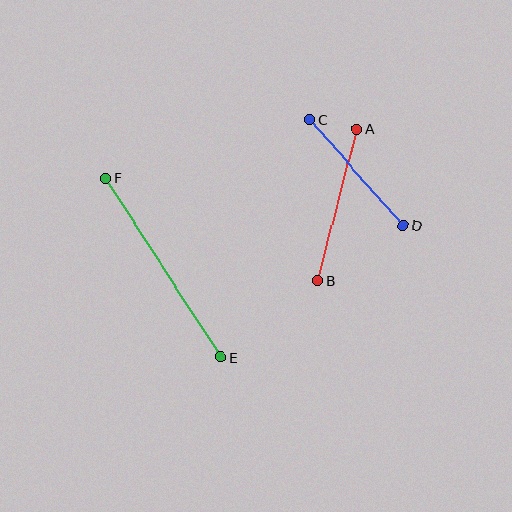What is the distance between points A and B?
The distance is approximately 157 pixels.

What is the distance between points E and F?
The distance is approximately 213 pixels.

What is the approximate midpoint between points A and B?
The midpoint is at approximately (337, 205) pixels.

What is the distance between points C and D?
The distance is approximately 141 pixels.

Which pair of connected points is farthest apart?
Points E and F are farthest apart.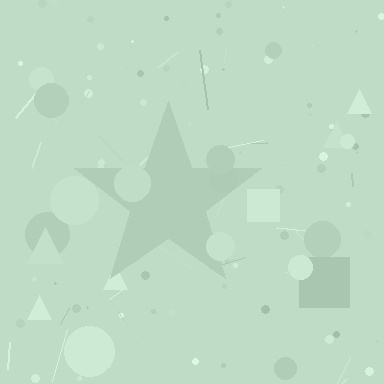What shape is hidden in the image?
A star is hidden in the image.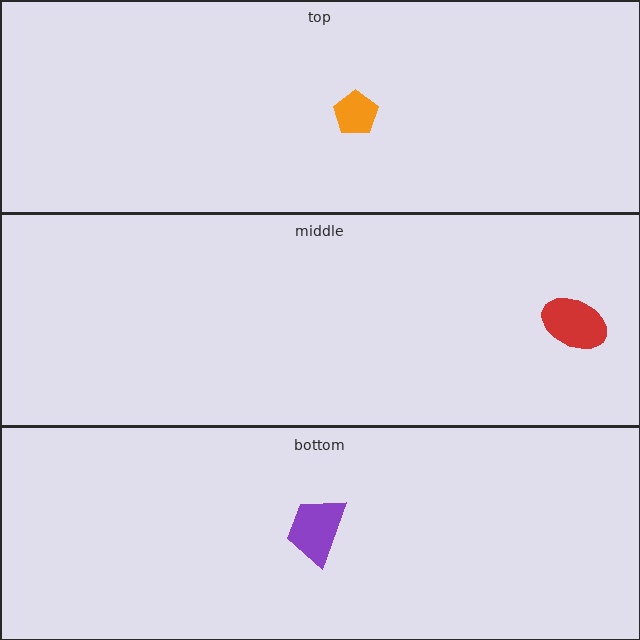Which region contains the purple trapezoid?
The bottom region.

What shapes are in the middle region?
The red ellipse.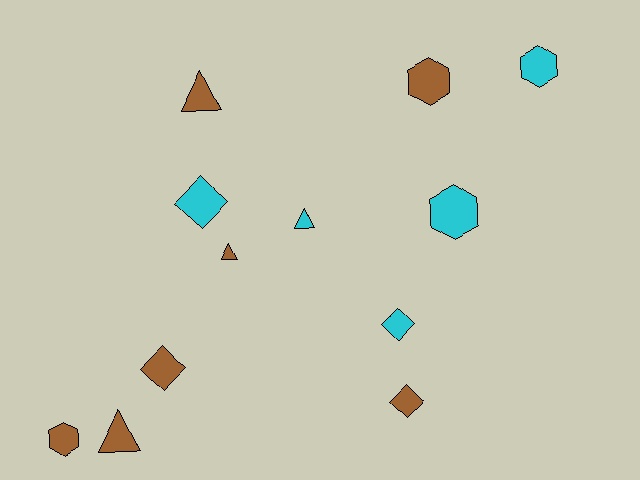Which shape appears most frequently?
Hexagon, with 4 objects.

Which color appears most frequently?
Brown, with 7 objects.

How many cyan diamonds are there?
There are 2 cyan diamonds.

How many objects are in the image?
There are 12 objects.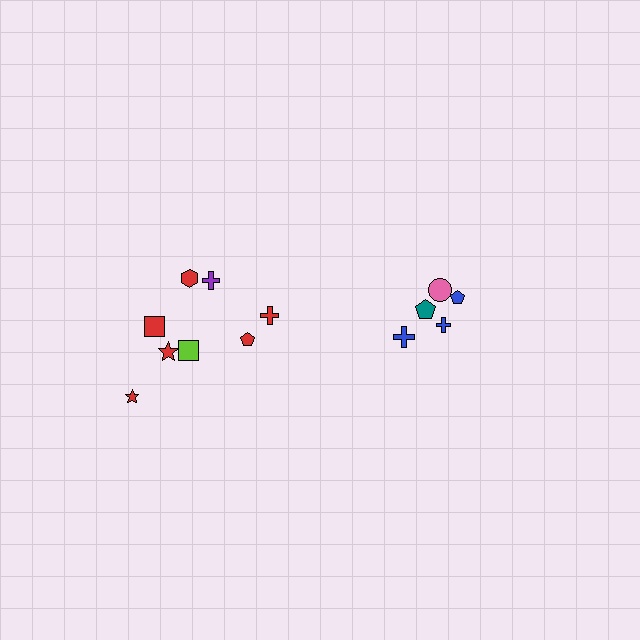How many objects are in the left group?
There are 8 objects.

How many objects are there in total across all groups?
There are 13 objects.